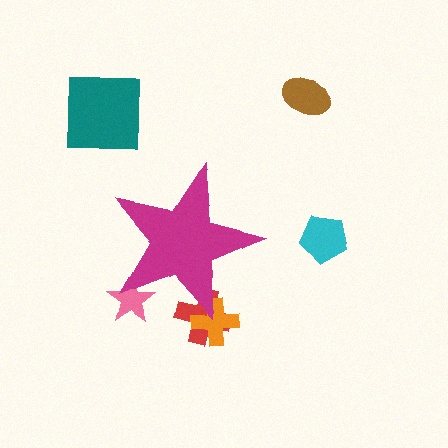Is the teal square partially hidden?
No, the teal square is fully visible.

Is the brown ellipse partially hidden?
No, the brown ellipse is fully visible.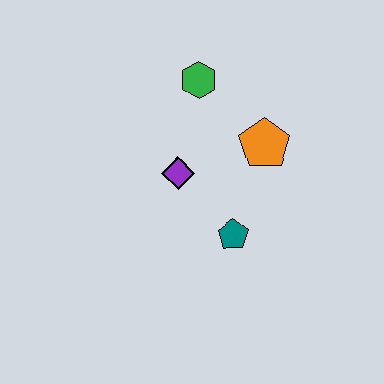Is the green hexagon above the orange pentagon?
Yes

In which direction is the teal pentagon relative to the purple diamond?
The teal pentagon is below the purple diamond.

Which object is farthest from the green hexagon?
The teal pentagon is farthest from the green hexagon.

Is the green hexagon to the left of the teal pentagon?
Yes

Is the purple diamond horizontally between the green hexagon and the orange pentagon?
No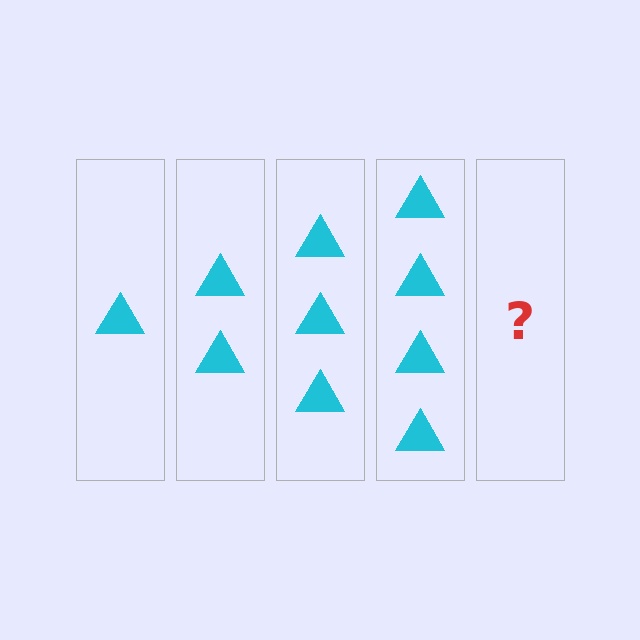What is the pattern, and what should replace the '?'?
The pattern is that each step adds one more triangle. The '?' should be 5 triangles.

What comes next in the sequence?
The next element should be 5 triangles.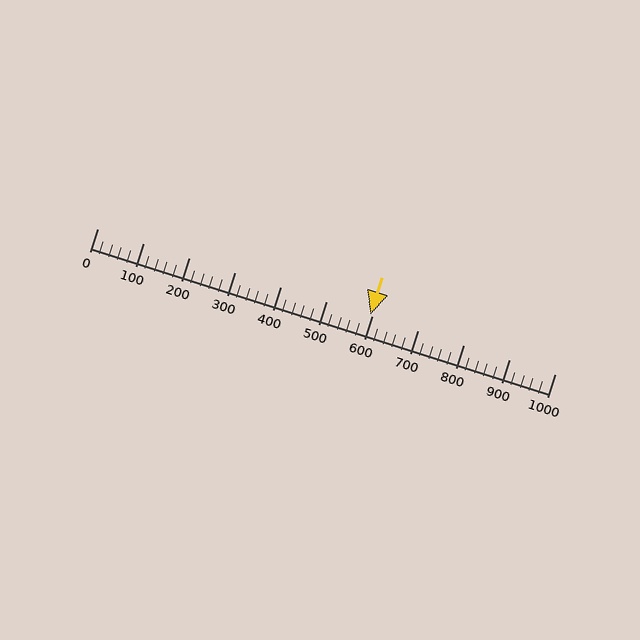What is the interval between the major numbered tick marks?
The major tick marks are spaced 100 units apart.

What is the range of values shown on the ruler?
The ruler shows values from 0 to 1000.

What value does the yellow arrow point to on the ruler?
The yellow arrow points to approximately 596.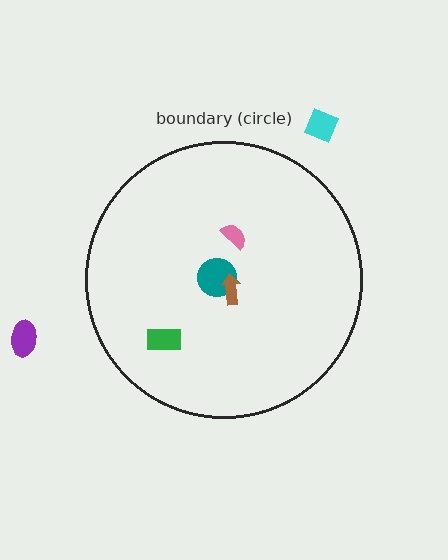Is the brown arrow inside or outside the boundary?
Inside.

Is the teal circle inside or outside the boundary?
Inside.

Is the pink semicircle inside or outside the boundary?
Inside.